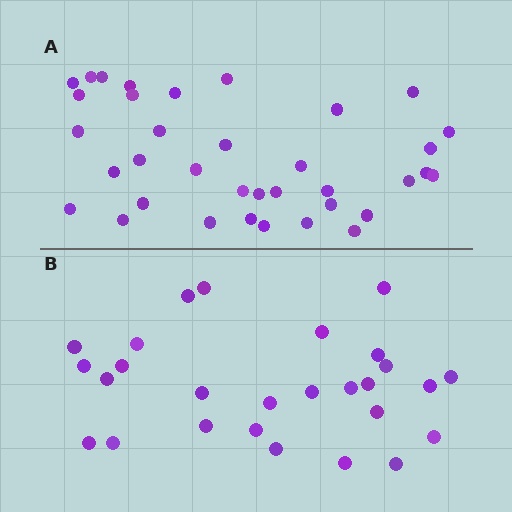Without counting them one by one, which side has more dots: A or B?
Region A (the top region) has more dots.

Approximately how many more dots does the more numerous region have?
Region A has roughly 8 or so more dots than region B.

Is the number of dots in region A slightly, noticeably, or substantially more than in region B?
Region A has noticeably more, but not dramatically so. The ratio is roughly 1.3 to 1.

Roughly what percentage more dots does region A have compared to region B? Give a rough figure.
About 35% more.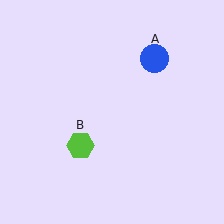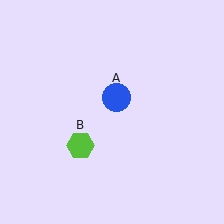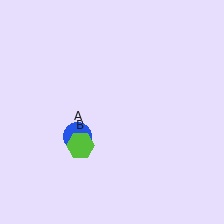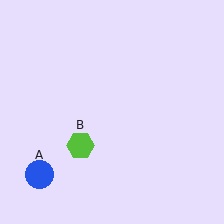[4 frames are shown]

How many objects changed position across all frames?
1 object changed position: blue circle (object A).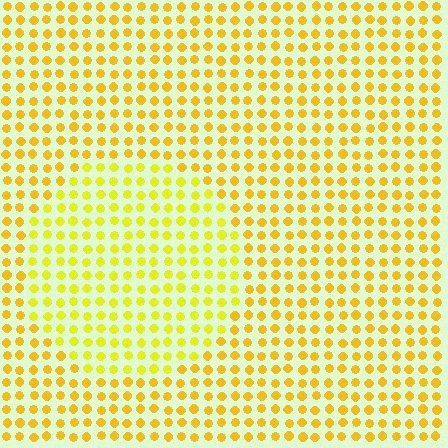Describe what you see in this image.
The image is filled with small yellow elements in a uniform arrangement. A circle-shaped region is visible where the elements are tinted to a slightly different hue, forming a subtle color boundary.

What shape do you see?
I see a circle.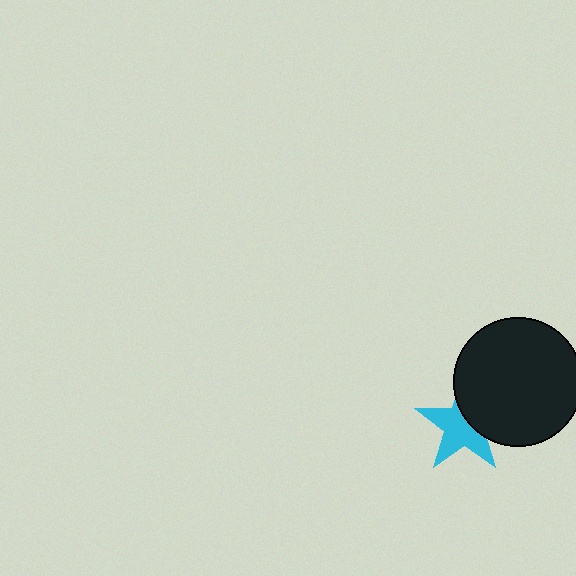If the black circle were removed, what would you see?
You would see the complete cyan star.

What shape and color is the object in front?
The object in front is a black circle.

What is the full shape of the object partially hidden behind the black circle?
The partially hidden object is a cyan star.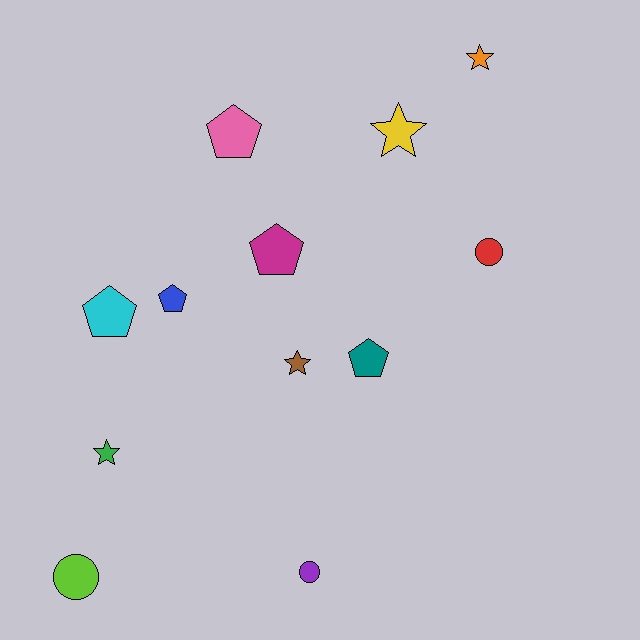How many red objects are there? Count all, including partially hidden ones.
There is 1 red object.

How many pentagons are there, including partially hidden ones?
There are 5 pentagons.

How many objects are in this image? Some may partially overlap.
There are 12 objects.